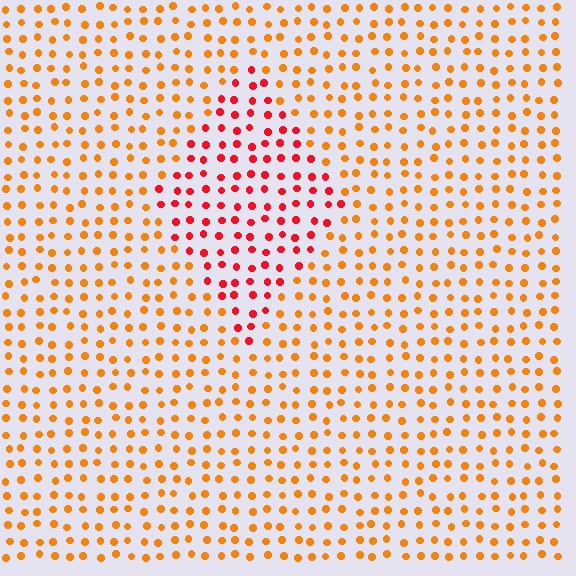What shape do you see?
I see a diamond.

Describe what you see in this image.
The image is filled with small orange elements in a uniform arrangement. A diamond-shaped region is visible where the elements are tinted to a slightly different hue, forming a subtle color boundary.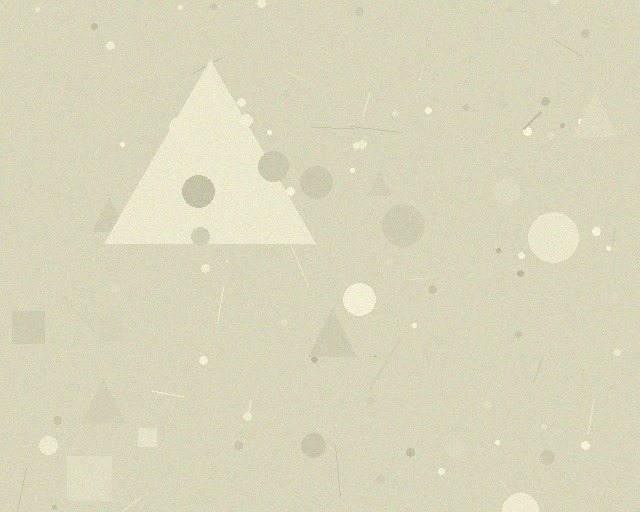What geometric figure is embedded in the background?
A triangle is embedded in the background.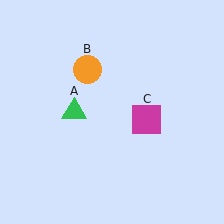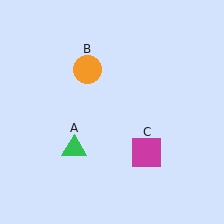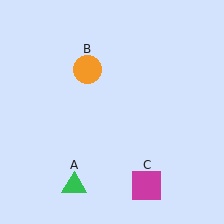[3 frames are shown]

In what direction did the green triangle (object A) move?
The green triangle (object A) moved down.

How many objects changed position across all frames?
2 objects changed position: green triangle (object A), magenta square (object C).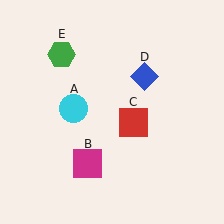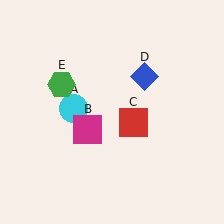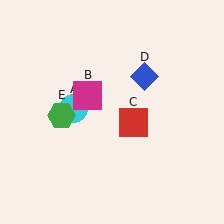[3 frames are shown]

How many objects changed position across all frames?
2 objects changed position: magenta square (object B), green hexagon (object E).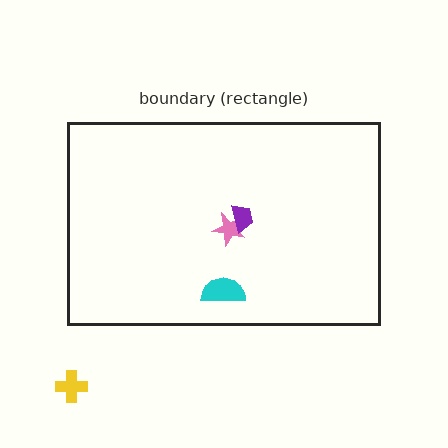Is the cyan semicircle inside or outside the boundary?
Inside.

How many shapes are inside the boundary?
3 inside, 1 outside.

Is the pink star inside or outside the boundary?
Inside.